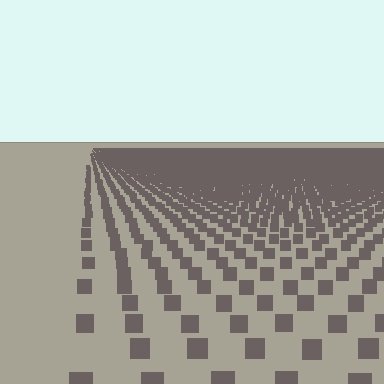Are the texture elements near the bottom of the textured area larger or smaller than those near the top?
Larger. Near the bottom, elements are closer to the viewer and appear at a bigger on-screen size.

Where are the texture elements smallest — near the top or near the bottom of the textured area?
Near the top.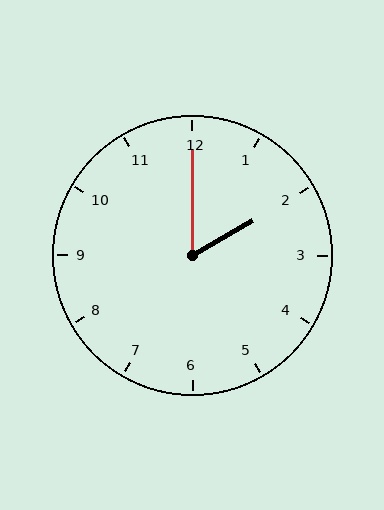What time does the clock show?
2:00.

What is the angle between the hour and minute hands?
Approximately 60 degrees.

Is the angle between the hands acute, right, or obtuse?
It is acute.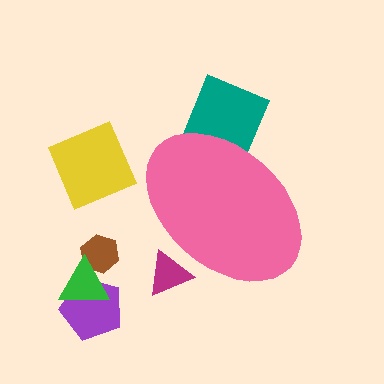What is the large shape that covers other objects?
A pink ellipse.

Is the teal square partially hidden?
Yes, the teal square is partially hidden behind the pink ellipse.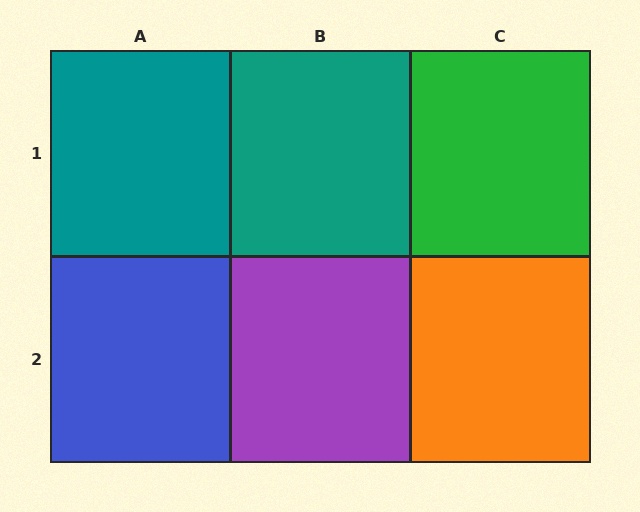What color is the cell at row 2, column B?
Purple.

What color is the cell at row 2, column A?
Blue.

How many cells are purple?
1 cell is purple.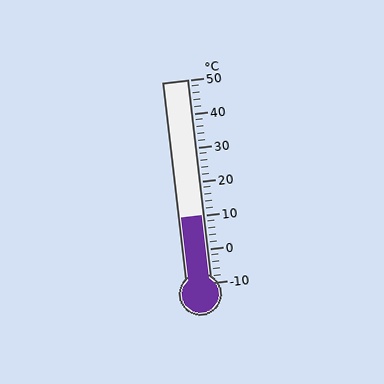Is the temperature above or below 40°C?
The temperature is below 40°C.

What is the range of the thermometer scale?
The thermometer scale ranges from -10°C to 50°C.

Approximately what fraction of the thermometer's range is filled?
The thermometer is filled to approximately 35% of its range.